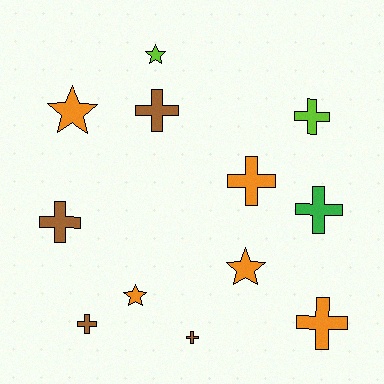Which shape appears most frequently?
Cross, with 8 objects.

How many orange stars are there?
There are 3 orange stars.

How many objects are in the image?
There are 12 objects.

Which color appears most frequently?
Orange, with 5 objects.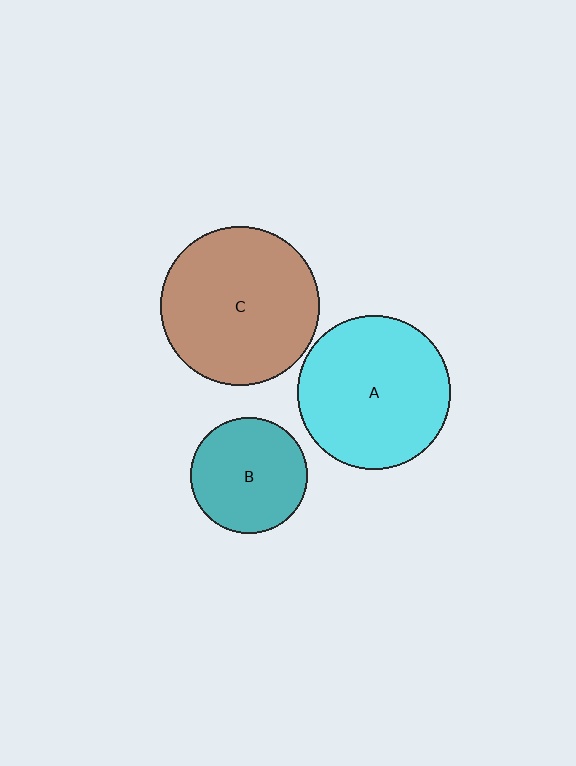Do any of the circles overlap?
No, none of the circles overlap.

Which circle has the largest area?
Circle C (brown).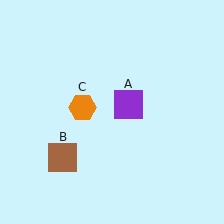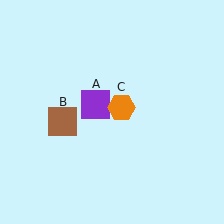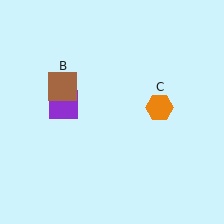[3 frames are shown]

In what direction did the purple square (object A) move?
The purple square (object A) moved left.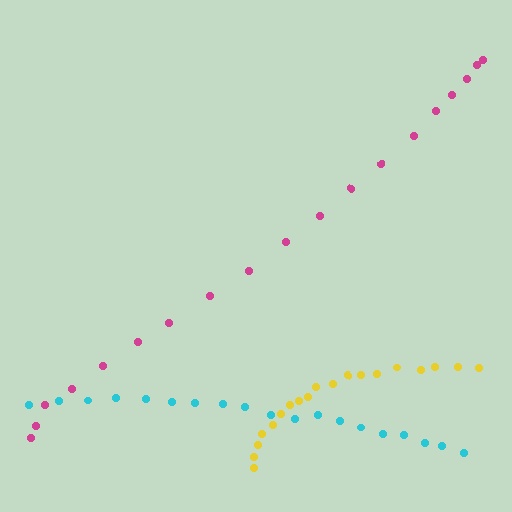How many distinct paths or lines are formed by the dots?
There are 3 distinct paths.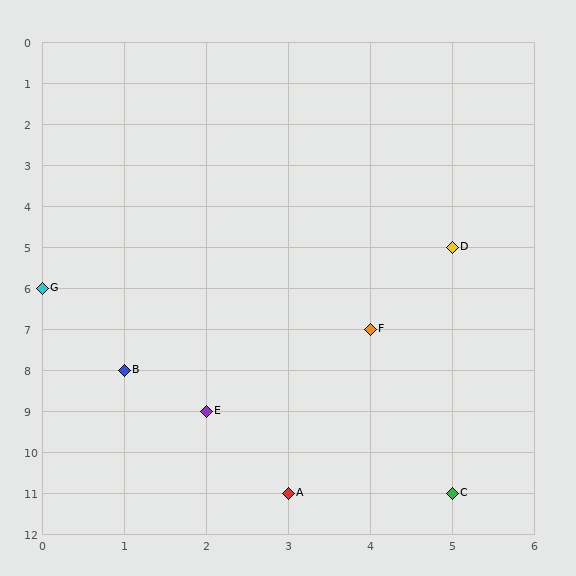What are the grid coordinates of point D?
Point D is at grid coordinates (5, 5).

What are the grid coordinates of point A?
Point A is at grid coordinates (3, 11).